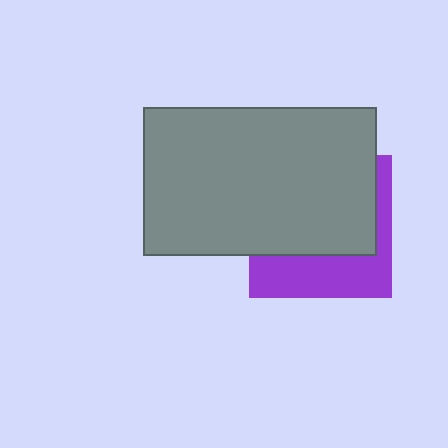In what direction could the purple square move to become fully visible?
The purple square could move down. That would shift it out from behind the gray rectangle entirely.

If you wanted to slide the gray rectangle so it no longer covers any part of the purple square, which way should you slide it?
Slide it up — that is the most direct way to separate the two shapes.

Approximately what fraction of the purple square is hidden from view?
Roughly 63% of the purple square is hidden behind the gray rectangle.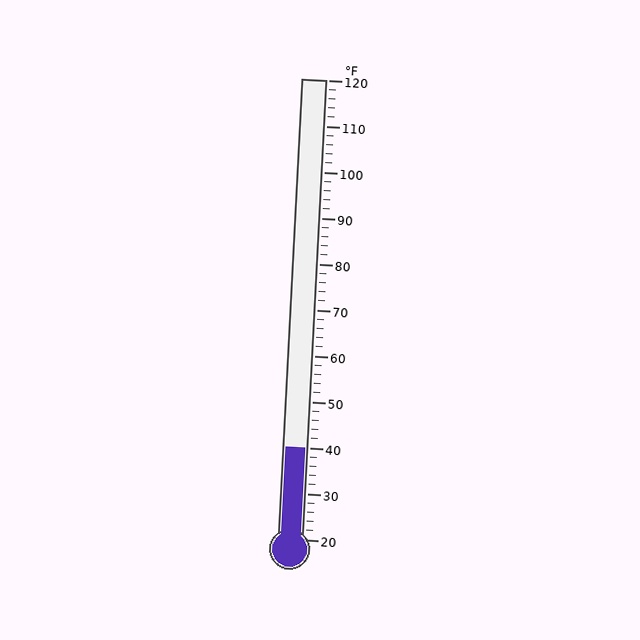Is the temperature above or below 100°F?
The temperature is below 100°F.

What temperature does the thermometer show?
The thermometer shows approximately 40°F.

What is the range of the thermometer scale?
The thermometer scale ranges from 20°F to 120°F.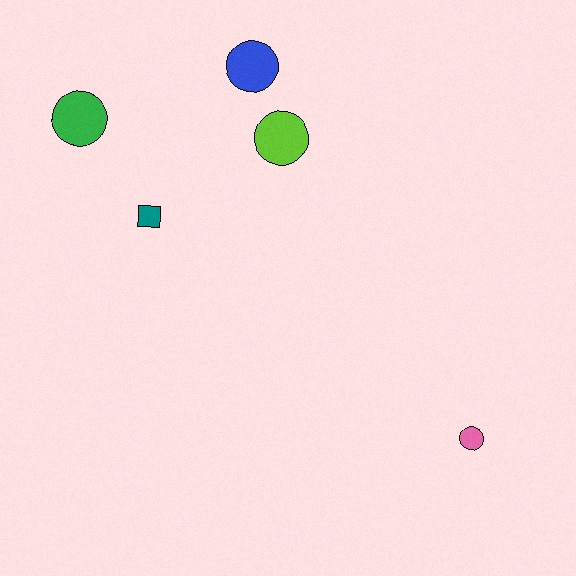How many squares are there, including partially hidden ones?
There is 1 square.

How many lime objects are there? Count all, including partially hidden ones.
There is 1 lime object.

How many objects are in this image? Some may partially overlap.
There are 5 objects.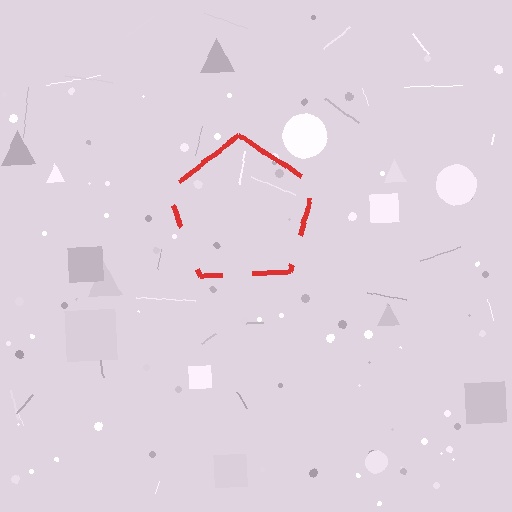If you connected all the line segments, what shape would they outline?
They would outline a pentagon.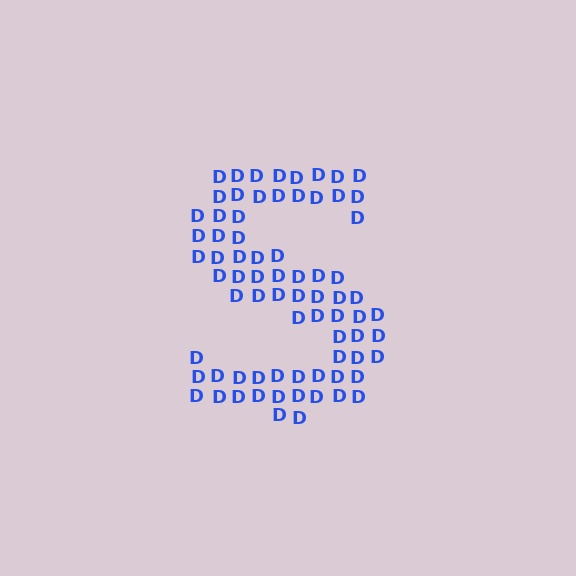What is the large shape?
The large shape is the letter S.